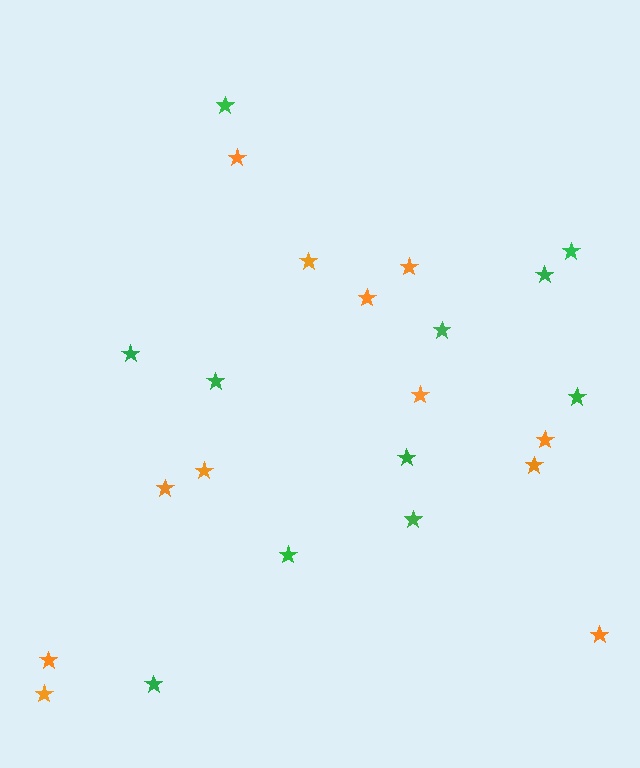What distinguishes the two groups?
There are 2 groups: one group of orange stars (12) and one group of green stars (11).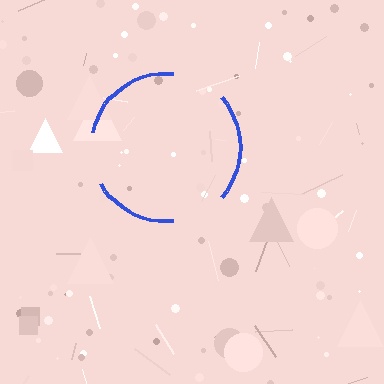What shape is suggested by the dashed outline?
The dashed outline suggests a circle.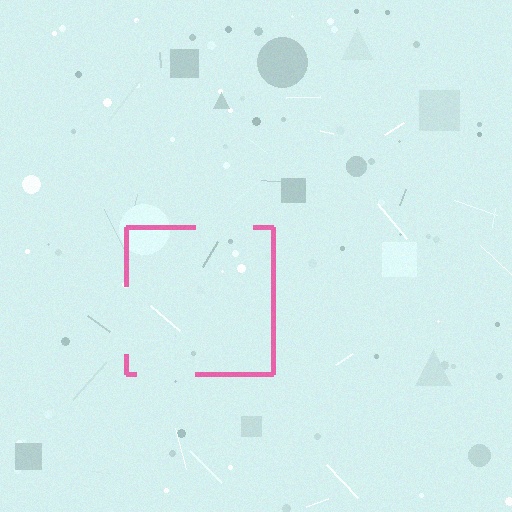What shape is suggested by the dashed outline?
The dashed outline suggests a square.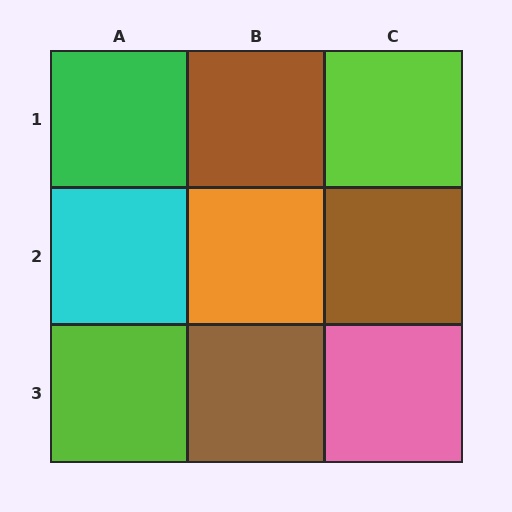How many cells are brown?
3 cells are brown.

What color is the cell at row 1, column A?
Green.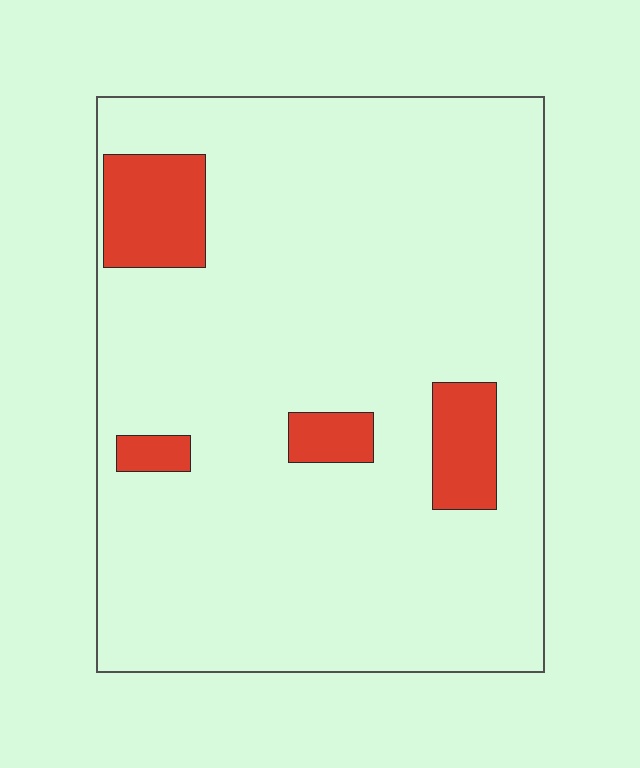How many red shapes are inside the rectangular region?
4.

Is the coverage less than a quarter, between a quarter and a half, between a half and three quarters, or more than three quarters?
Less than a quarter.